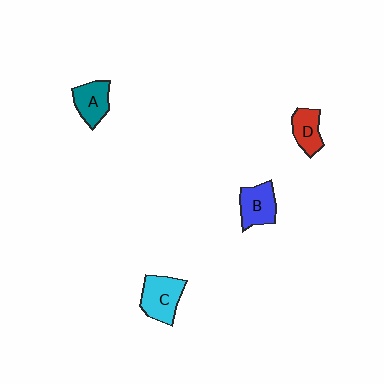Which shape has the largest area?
Shape C (cyan).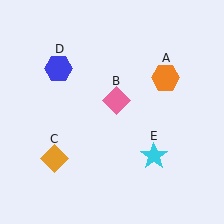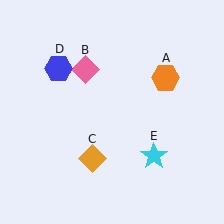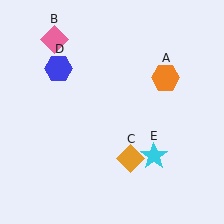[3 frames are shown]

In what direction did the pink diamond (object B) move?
The pink diamond (object B) moved up and to the left.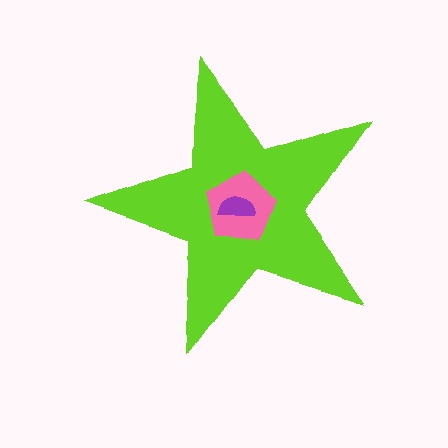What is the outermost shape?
The lime star.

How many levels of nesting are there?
3.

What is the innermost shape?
The purple semicircle.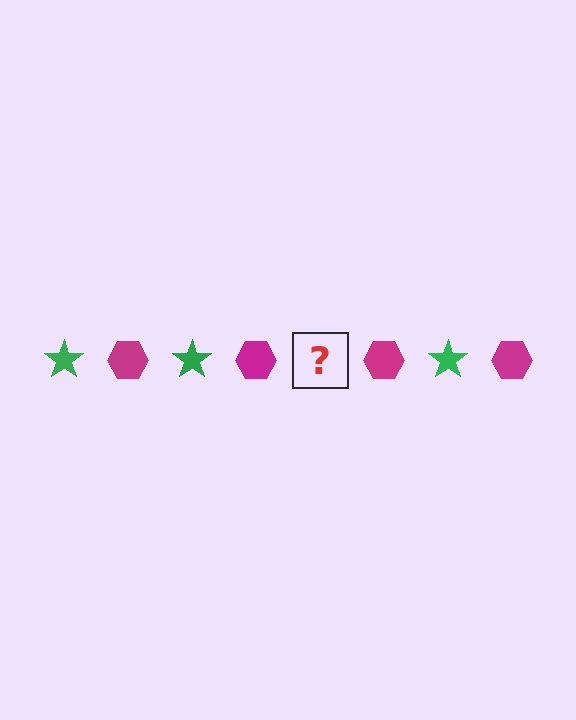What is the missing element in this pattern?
The missing element is a green star.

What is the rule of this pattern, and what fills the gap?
The rule is that the pattern alternates between green star and magenta hexagon. The gap should be filled with a green star.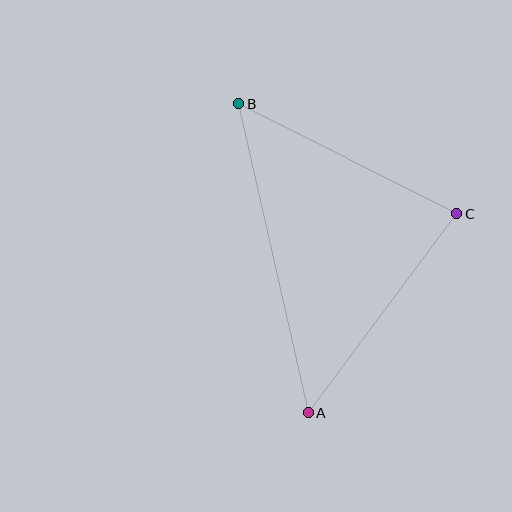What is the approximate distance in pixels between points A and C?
The distance between A and C is approximately 248 pixels.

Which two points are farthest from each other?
Points A and B are farthest from each other.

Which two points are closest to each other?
Points B and C are closest to each other.